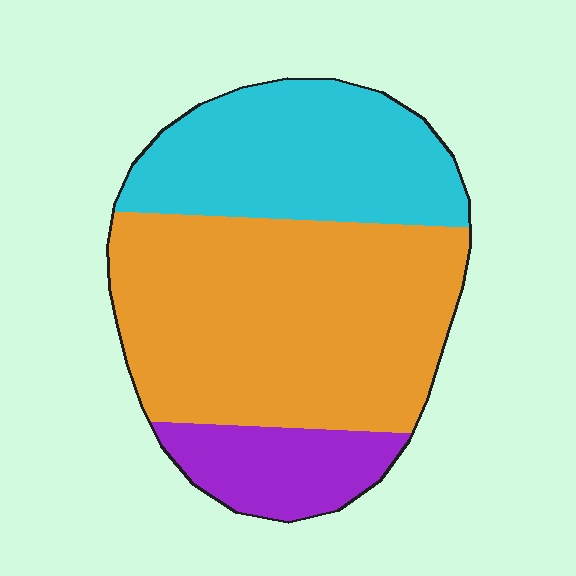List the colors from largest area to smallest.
From largest to smallest: orange, cyan, purple.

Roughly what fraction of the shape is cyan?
Cyan covers around 30% of the shape.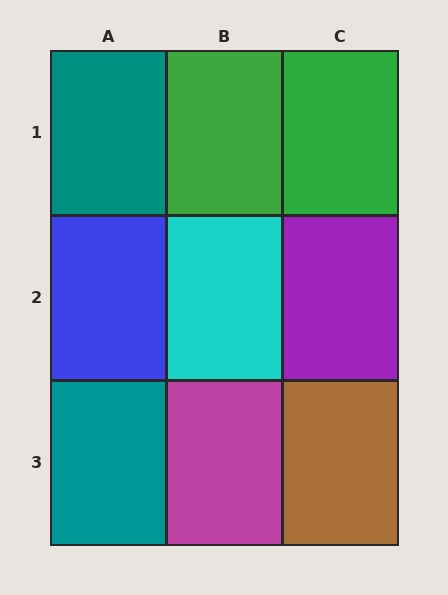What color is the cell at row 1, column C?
Green.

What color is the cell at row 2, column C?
Purple.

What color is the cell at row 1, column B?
Green.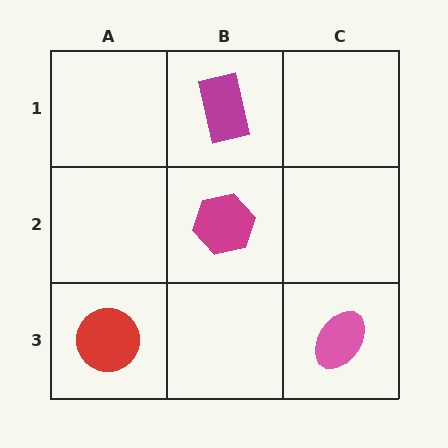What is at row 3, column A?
A red circle.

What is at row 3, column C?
A pink ellipse.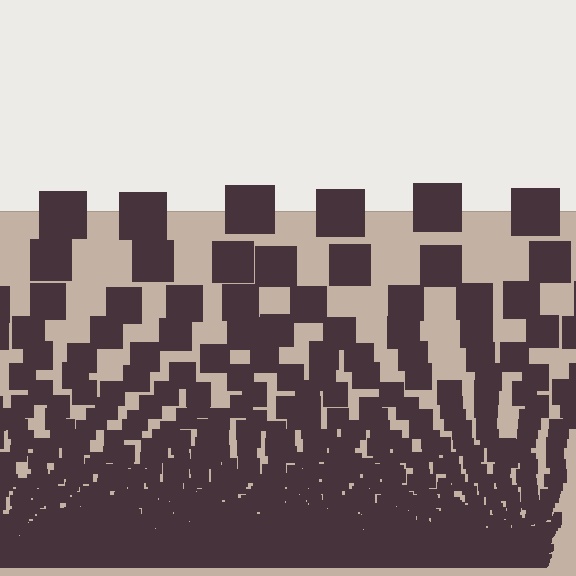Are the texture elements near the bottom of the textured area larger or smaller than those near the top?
Smaller. The gradient is inverted — elements near the bottom are smaller and denser.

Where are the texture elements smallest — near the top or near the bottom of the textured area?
Near the bottom.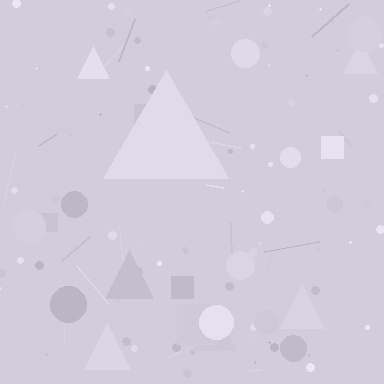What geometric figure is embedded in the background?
A triangle is embedded in the background.